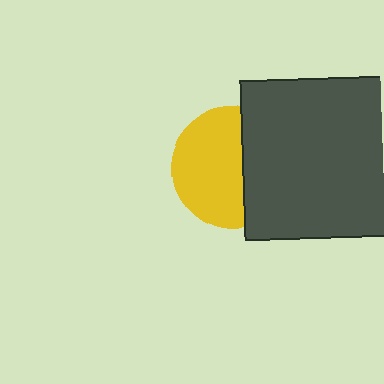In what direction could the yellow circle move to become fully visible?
The yellow circle could move left. That would shift it out from behind the dark gray square entirely.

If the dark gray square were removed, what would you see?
You would see the complete yellow circle.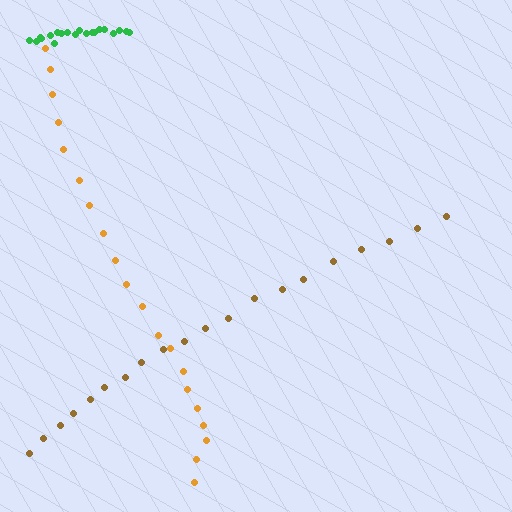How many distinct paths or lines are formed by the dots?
There are 3 distinct paths.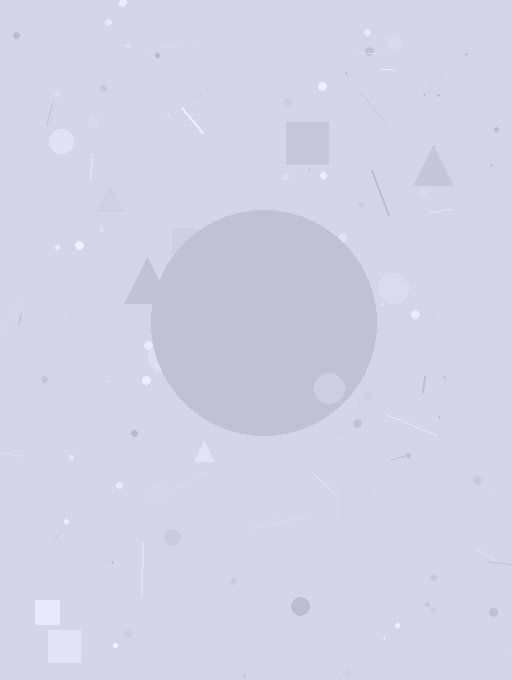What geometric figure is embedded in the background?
A circle is embedded in the background.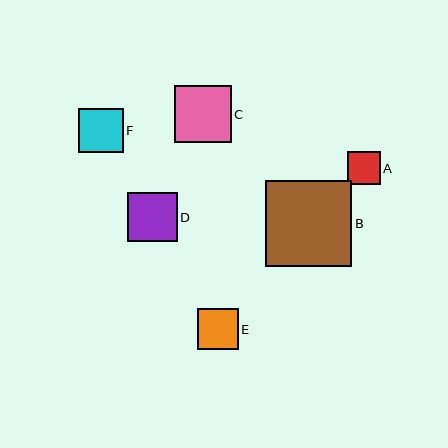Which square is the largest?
Square B is the largest with a size of approximately 86 pixels.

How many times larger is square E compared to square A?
Square E is approximately 1.3 times the size of square A.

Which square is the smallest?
Square A is the smallest with a size of approximately 32 pixels.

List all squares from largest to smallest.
From largest to smallest: B, C, D, F, E, A.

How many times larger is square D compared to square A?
Square D is approximately 1.5 times the size of square A.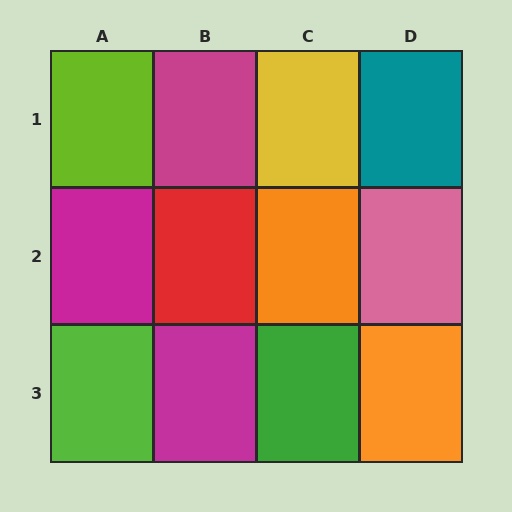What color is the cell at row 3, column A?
Lime.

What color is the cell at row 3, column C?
Green.